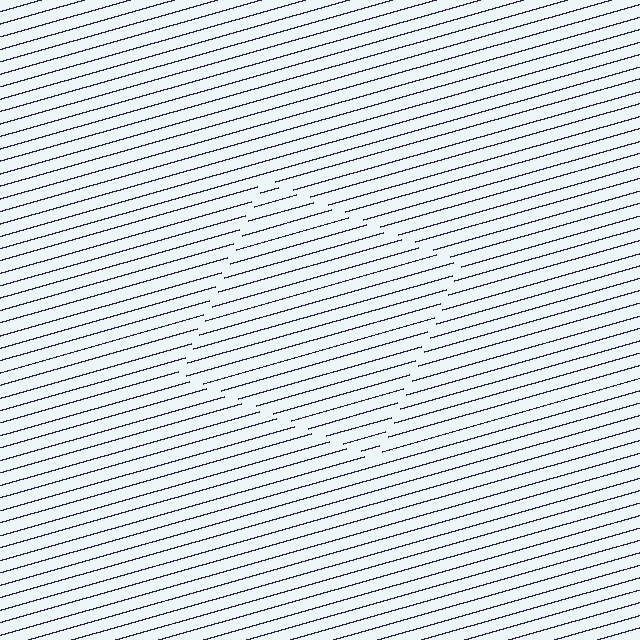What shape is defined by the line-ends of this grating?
An illusory square. The interior of the shape contains the same grating, shifted by half a period — the contour is defined by the phase discontinuity where line-ends from the inner and outer gratings abut.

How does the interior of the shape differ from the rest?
The interior of the shape contains the same grating, shifted by half a period — the contour is defined by the phase discontinuity where line-ends from the inner and outer gratings abut.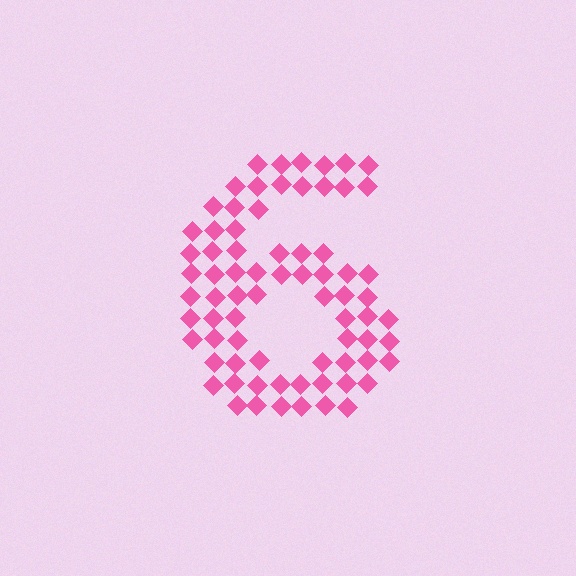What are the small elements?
The small elements are diamonds.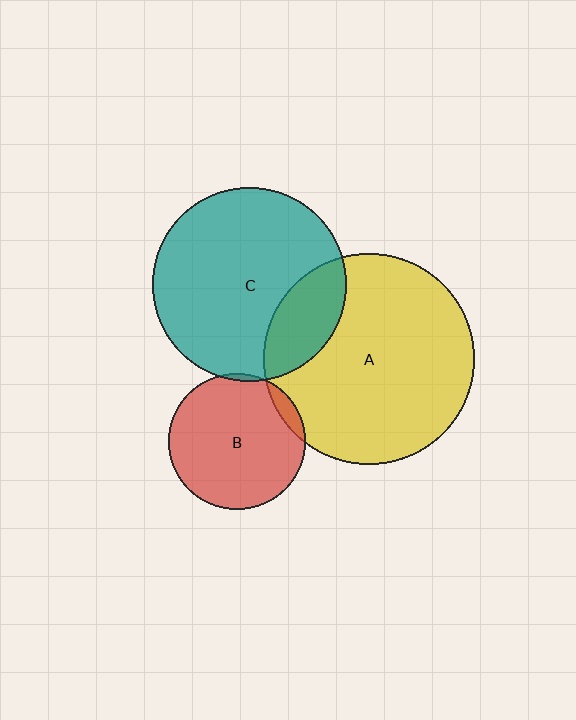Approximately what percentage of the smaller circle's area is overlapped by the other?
Approximately 5%.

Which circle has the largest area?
Circle A (yellow).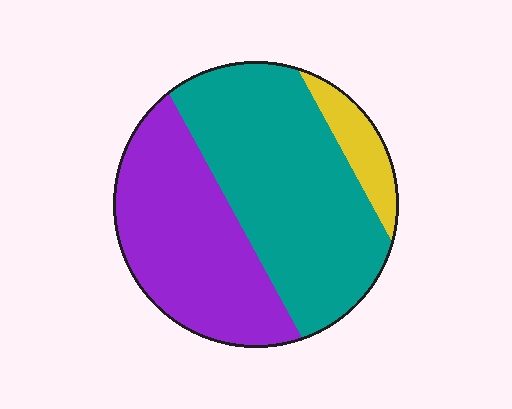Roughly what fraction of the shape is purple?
Purple takes up about two fifths (2/5) of the shape.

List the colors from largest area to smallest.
From largest to smallest: teal, purple, yellow.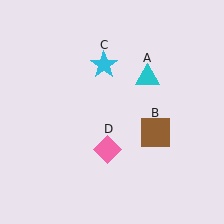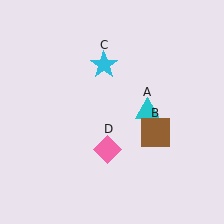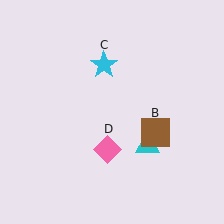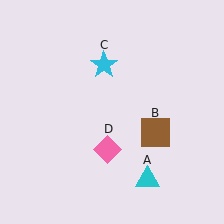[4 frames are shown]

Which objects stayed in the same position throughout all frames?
Brown square (object B) and cyan star (object C) and pink diamond (object D) remained stationary.